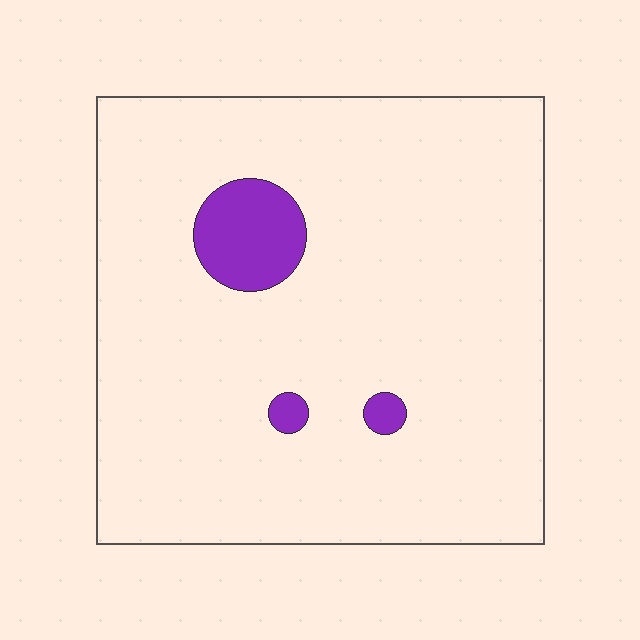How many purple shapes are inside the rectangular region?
3.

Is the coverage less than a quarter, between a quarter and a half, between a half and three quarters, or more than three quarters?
Less than a quarter.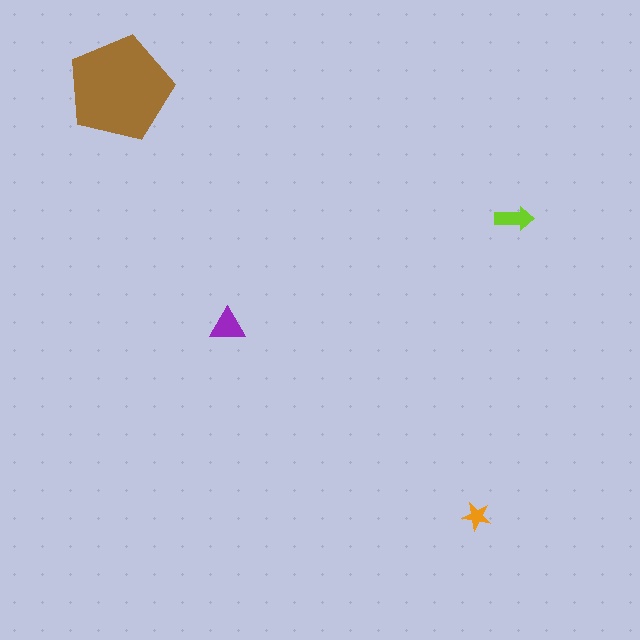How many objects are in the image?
There are 4 objects in the image.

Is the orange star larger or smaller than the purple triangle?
Smaller.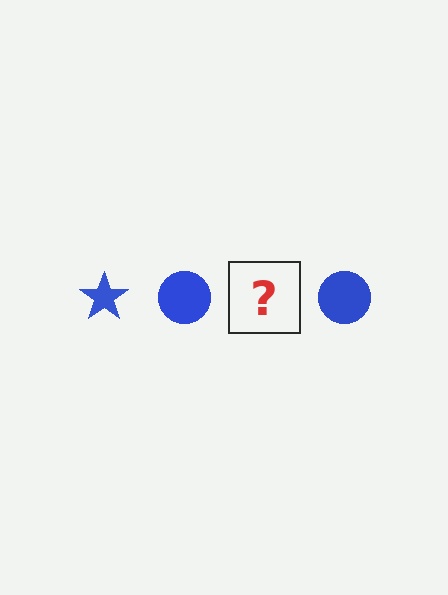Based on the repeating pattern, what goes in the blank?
The blank should be a blue star.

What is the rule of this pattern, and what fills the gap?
The rule is that the pattern cycles through star, circle shapes in blue. The gap should be filled with a blue star.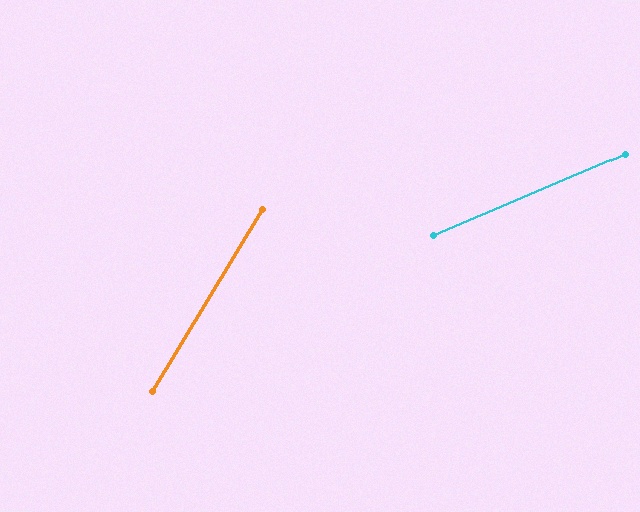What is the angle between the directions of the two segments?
Approximately 36 degrees.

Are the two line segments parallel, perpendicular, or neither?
Neither parallel nor perpendicular — they differ by about 36°.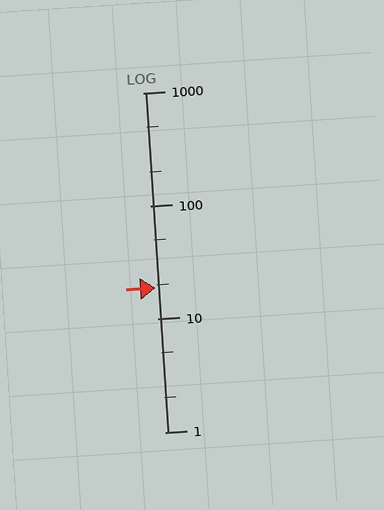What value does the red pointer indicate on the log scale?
The pointer indicates approximately 19.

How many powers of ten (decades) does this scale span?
The scale spans 3 decades, from 1 to 1000.